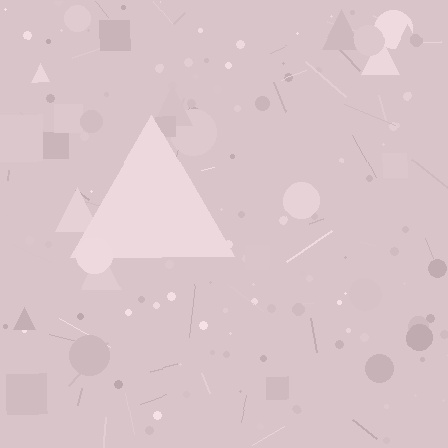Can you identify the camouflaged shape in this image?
The camouflaged shape is a triangle.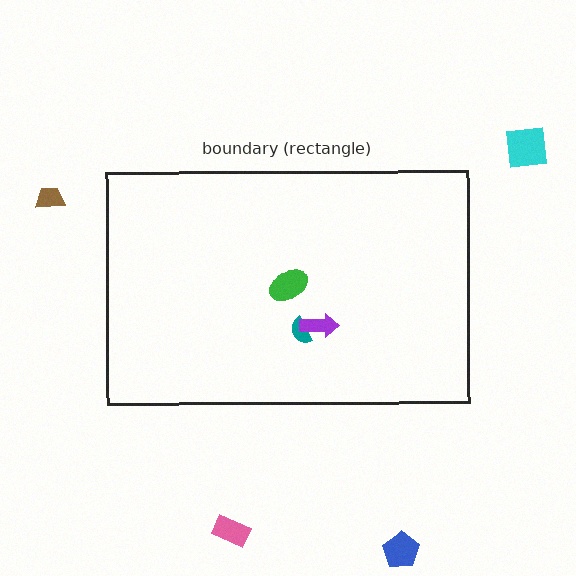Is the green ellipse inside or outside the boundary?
Inside.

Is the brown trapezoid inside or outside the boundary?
Outside.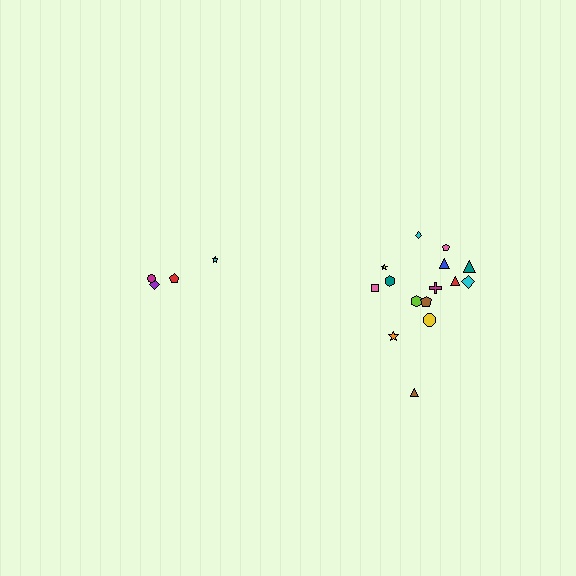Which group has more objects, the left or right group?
The right group.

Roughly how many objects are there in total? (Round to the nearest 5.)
Roughly 20 objects in total.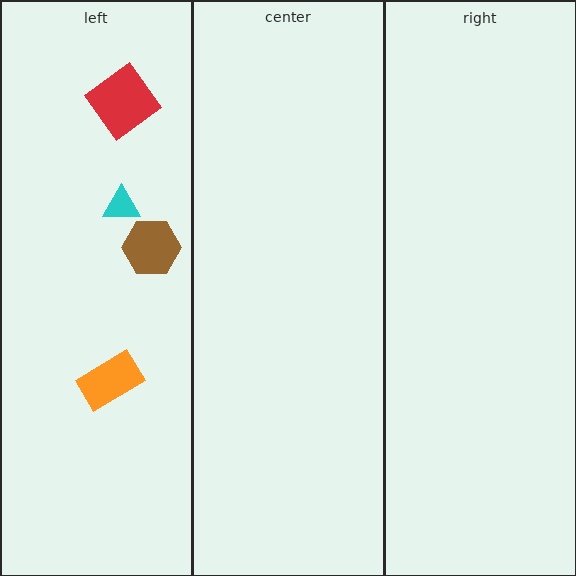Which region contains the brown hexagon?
The left region.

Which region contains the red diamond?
The left region.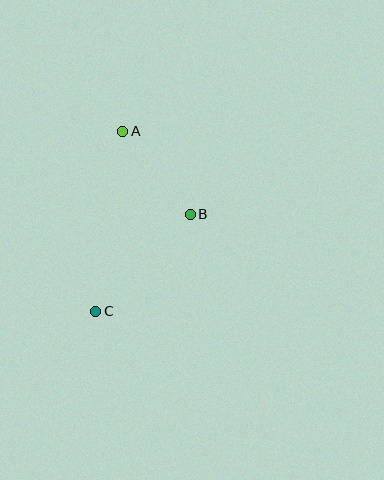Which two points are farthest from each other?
Points A and C are farthest from each other.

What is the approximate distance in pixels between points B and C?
The distance between B and C is approximately 136 pixels.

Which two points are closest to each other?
Points A and B are closest to each other.